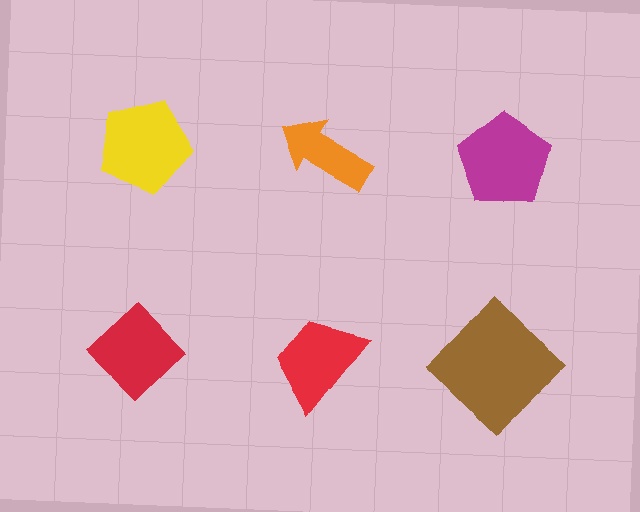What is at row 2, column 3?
A brown diamond.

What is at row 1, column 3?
A magenta pentagon.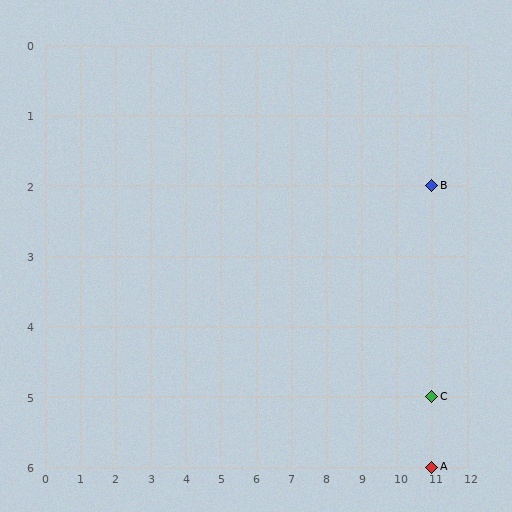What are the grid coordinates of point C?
Point C is at grid coordinates (11, 5).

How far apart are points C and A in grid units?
Points C and A are 1 row apart.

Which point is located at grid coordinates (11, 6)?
Point A is at (11, 6).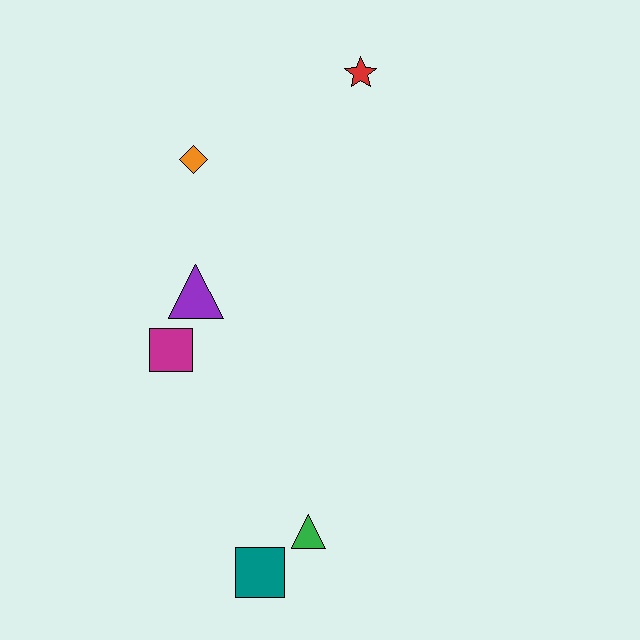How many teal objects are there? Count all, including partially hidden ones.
There is 1 teal object.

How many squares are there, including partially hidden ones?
There are 2 squares.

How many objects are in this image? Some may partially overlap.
There are 6 objects.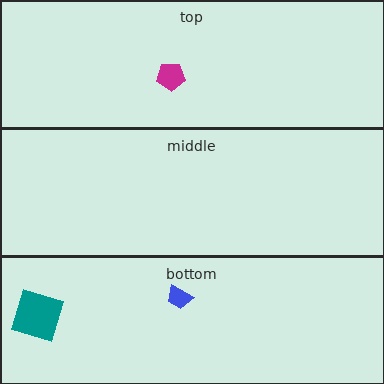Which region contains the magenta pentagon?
The top region.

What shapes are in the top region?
The magenta pentagon.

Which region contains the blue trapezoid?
The bottom region.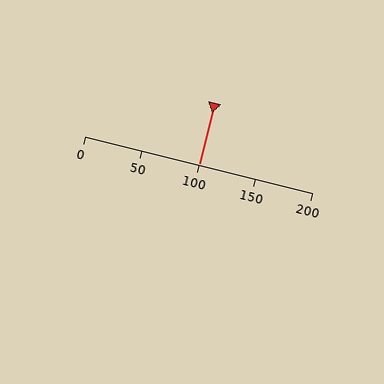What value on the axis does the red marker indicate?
The marker indicates approximately 100.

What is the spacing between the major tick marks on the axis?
The major ticks are spaced 50 apart.